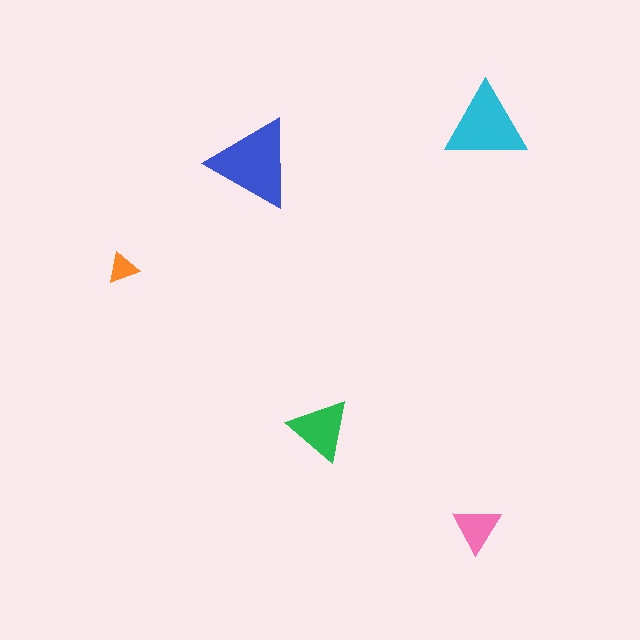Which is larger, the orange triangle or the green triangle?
The green one.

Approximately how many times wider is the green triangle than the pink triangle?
About 1.5 times wider.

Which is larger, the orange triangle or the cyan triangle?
The cyan one.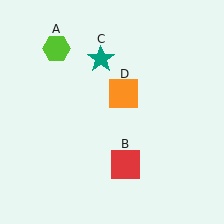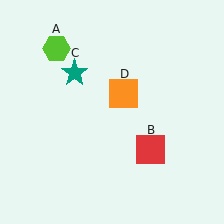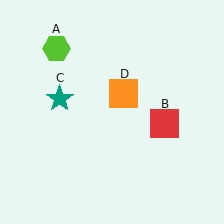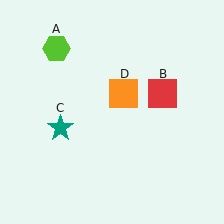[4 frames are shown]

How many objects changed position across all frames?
2 objects changed position: red square (object B), teal star (object C).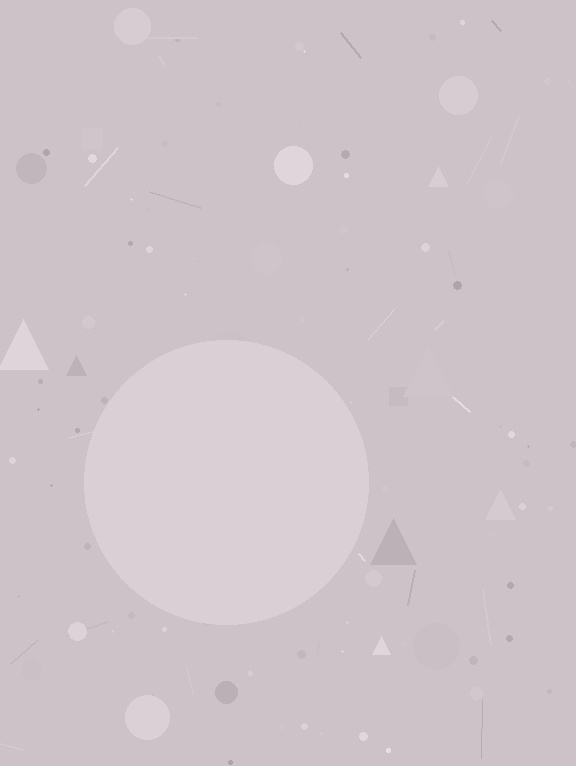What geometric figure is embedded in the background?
A circle is embedded in the background.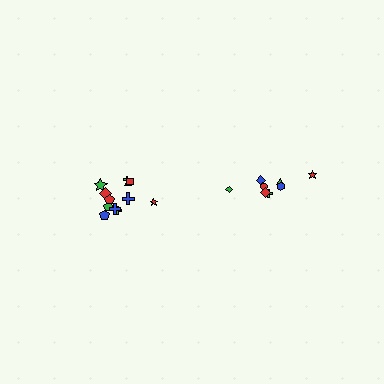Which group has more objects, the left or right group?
The left group.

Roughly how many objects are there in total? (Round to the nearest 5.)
Roughly 20 objects in total.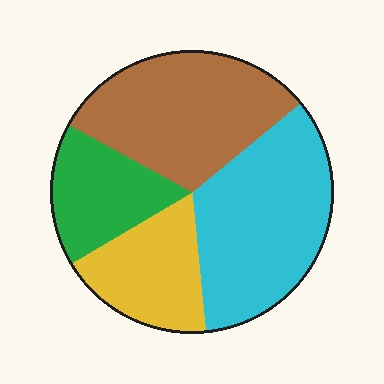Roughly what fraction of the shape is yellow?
Yellow takes up about one sixth (1/6) of the shape.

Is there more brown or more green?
Brown.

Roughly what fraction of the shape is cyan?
Cyan takes up about one third (1/3) of the shape.